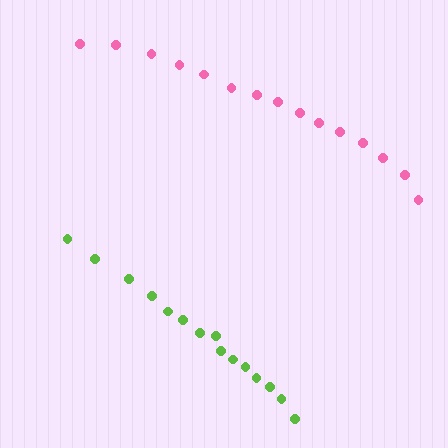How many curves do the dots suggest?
There are 2 distinct paths.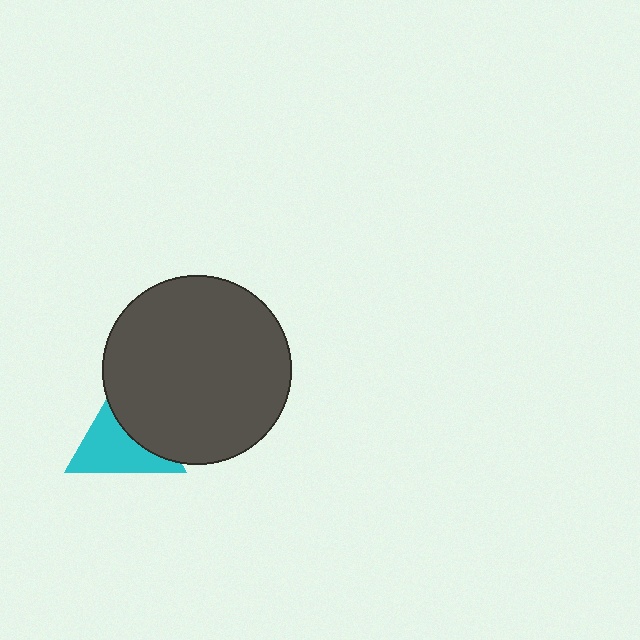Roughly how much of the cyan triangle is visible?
About half of it is visible (roughly 58%).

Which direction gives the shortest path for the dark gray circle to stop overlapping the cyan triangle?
Moving toward the upper-right gives the shortest separation.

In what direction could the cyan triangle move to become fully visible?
The cyan triangle could move toward the lower-left. That would shift it out from behind the dark gray circle entirely.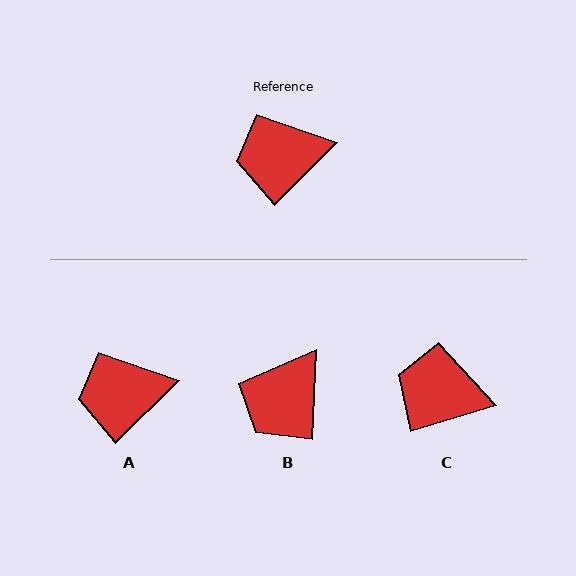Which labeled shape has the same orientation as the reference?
A.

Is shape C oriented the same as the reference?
No, it is off by about 28 degrees.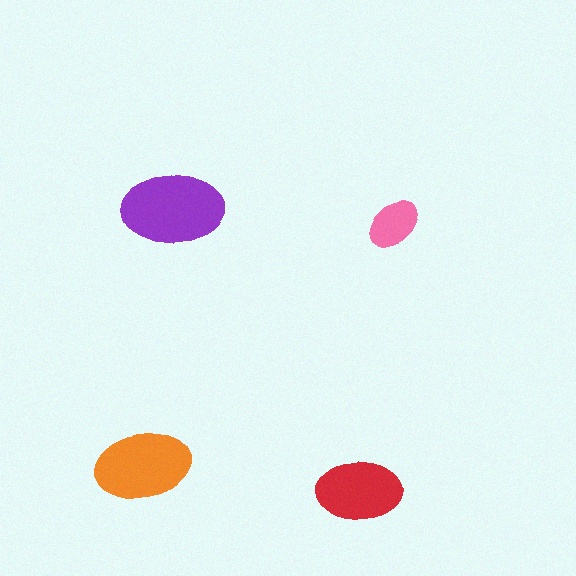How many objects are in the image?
There are 4 objects in the image.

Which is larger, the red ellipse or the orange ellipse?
The orange one.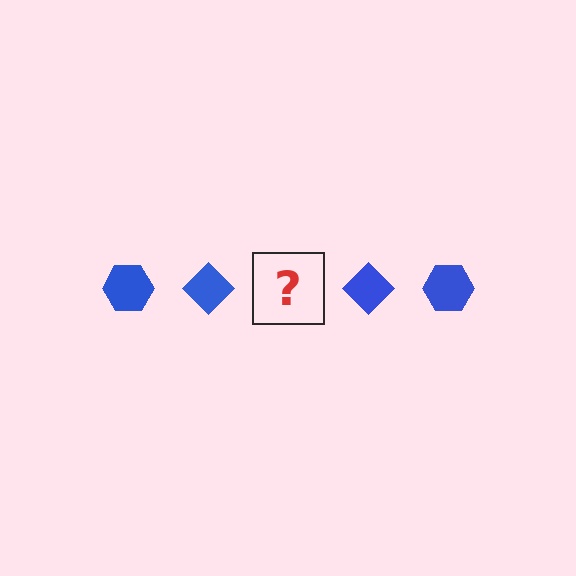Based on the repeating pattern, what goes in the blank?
The blank should be a blue hexagon.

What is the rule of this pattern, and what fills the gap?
The rule is that the pattern cycles through hexagon, diamond shapes in blue. The gap should be filled with a blue hexagon.